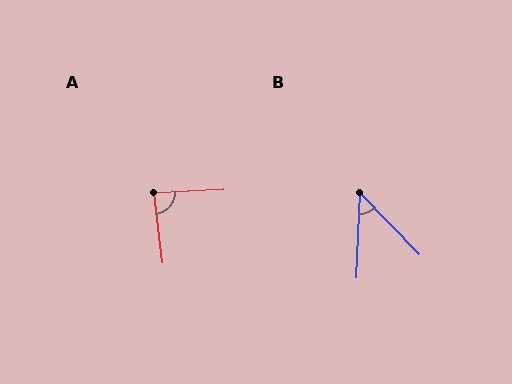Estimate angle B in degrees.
Approximately 46 degrees.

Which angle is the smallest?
B, at approximately 46 degrees.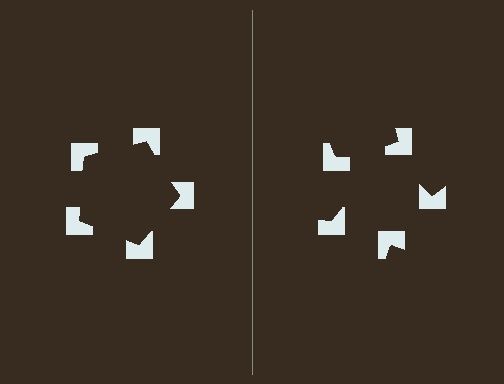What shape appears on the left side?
An illusory pentagon.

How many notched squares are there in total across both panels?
10 — 5 on each side.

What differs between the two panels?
The notched squares are positioned identically on both sides; only the wedge orientations differ. On the left they align to a pentagon; on the right they are misaligned.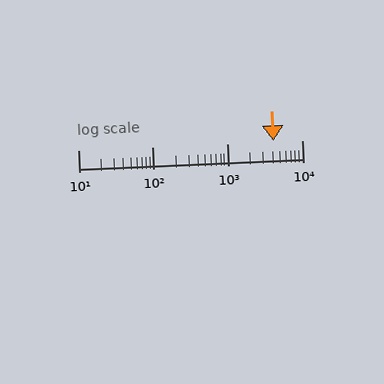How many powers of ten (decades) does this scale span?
The scale spans 3 decades, from 10 to 10000.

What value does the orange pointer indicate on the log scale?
The pointer indicates approximately 4100.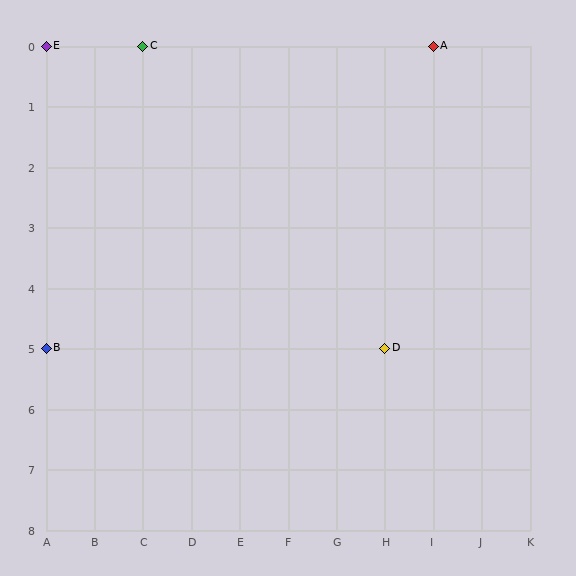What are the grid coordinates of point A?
Point A is at grid coordinates (I, 0).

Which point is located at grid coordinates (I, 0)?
Point A is at (I, 0).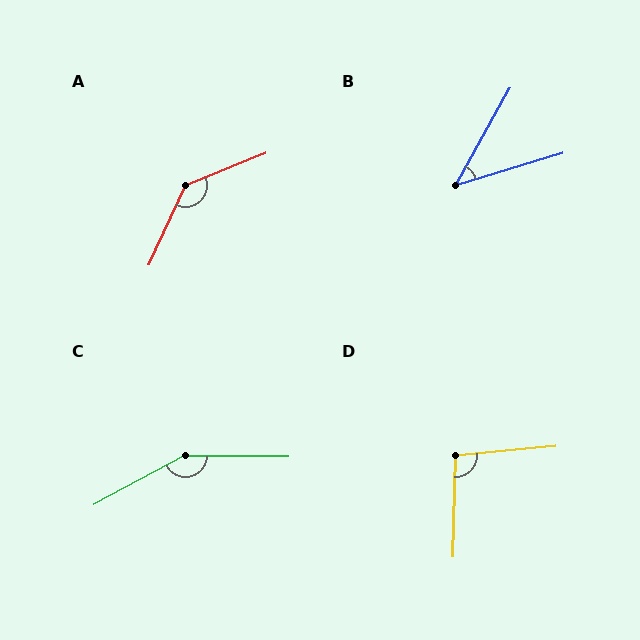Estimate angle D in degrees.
Approximately 97 degrees.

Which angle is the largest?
C, at approximately 151 degrees.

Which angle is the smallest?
B, at approximately 44 degrees.